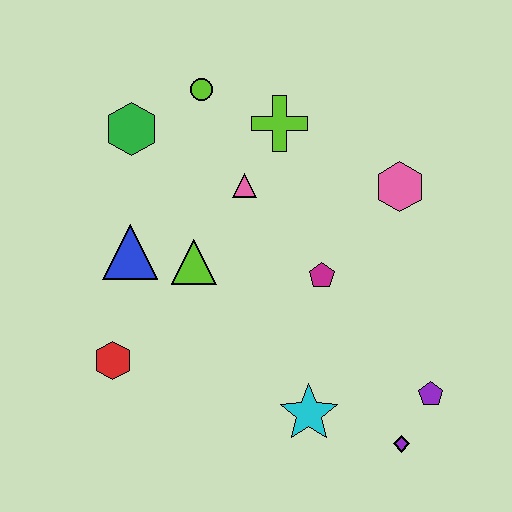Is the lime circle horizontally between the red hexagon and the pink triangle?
Yes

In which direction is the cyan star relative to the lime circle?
The cyan star is below the lime circle.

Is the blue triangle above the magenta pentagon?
Yes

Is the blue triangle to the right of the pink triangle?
No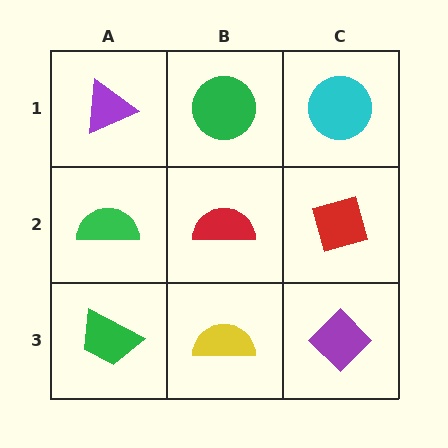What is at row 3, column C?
A purple diamond.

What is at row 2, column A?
A green semicircle.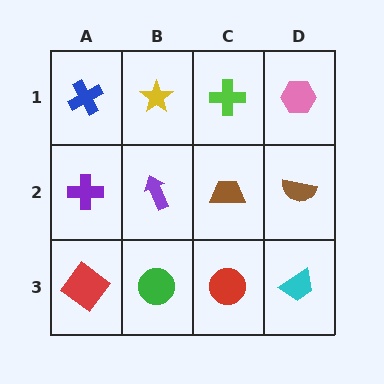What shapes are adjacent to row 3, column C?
A brown trapezoid (row 2, column C), a green circle (row 3, column B), a cyan trapezoid (row 3, column D).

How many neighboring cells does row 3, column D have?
2.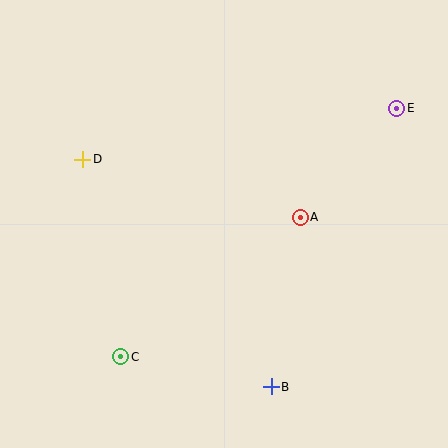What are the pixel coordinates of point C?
Point C is at (121, 357).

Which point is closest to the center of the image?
Point A at (300, 217) is closest to the center.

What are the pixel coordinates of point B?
Point B is at (271, 387).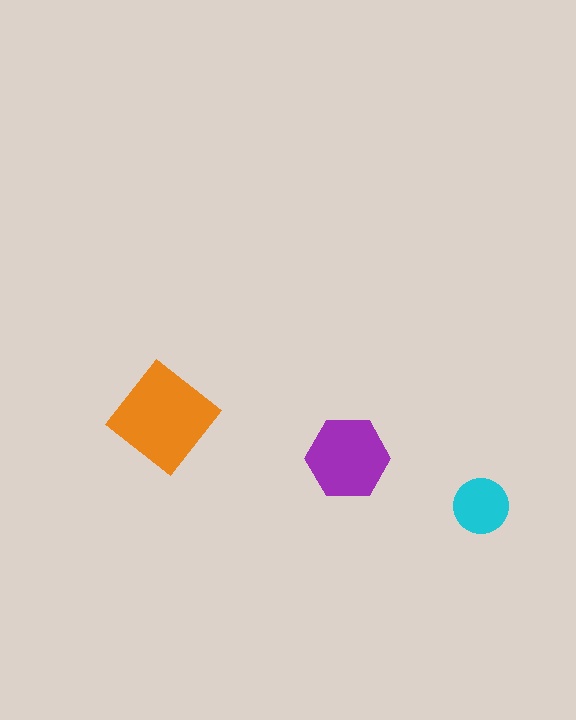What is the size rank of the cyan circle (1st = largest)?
3rd.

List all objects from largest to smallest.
The orange diamond, the purple hexagon, the cyan circle.